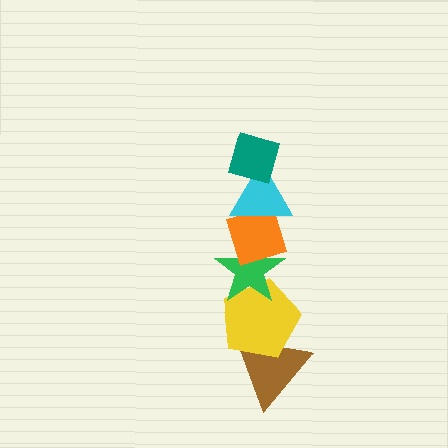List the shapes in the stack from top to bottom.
From top to bottom: the teal diamond, the cyan triangle, the orange diamond, the green star, the yellow pentagon, the brown triangle.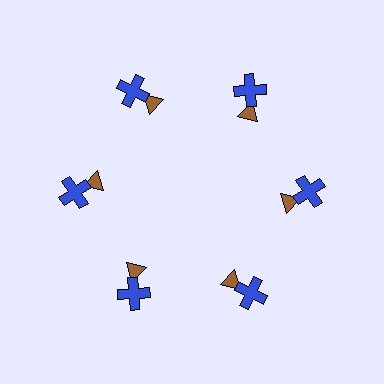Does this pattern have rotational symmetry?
Yes, this pattern has 6-fold rotational symmetry. It looks the same after rotating 60 degrees around the center.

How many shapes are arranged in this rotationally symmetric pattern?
There are 12 shapes, arranged in 6 groups of 2.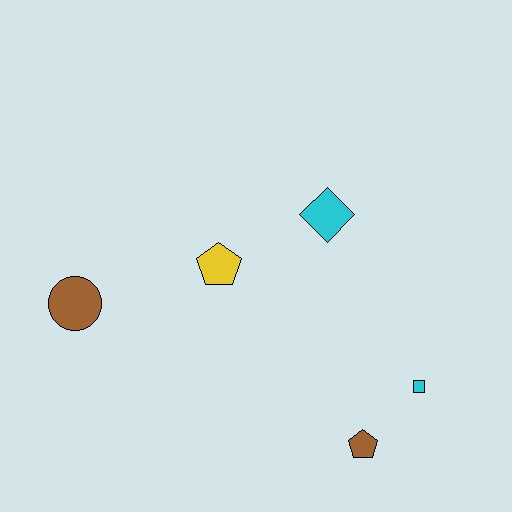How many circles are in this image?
There is 1 circle.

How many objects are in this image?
There are 5 objects.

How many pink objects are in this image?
There are no pink objects.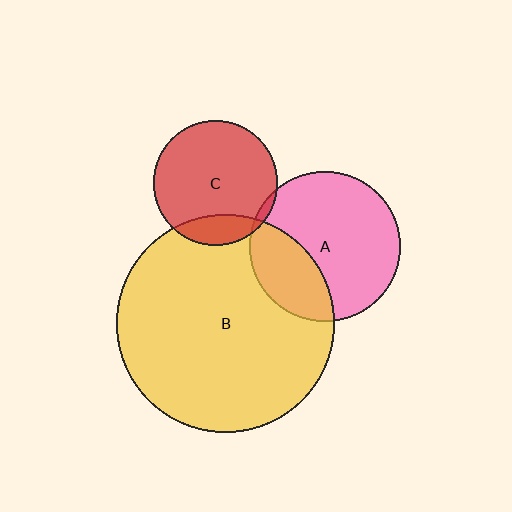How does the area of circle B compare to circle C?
Approximately 3.0 times.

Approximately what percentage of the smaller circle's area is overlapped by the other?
Approximately 30%.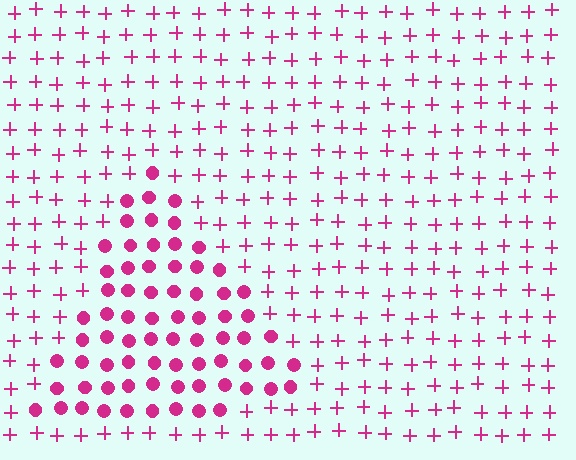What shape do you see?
I see a triangle.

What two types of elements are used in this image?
The image uses circles inside the triangle region and plus signs outside it.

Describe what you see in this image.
The image is filled with small magenta elements arranged in a uniform grid. A triangle-shaped region contains circles, while the surrounding area contains plus signs. The boundary is defined purely by the change in element shape.